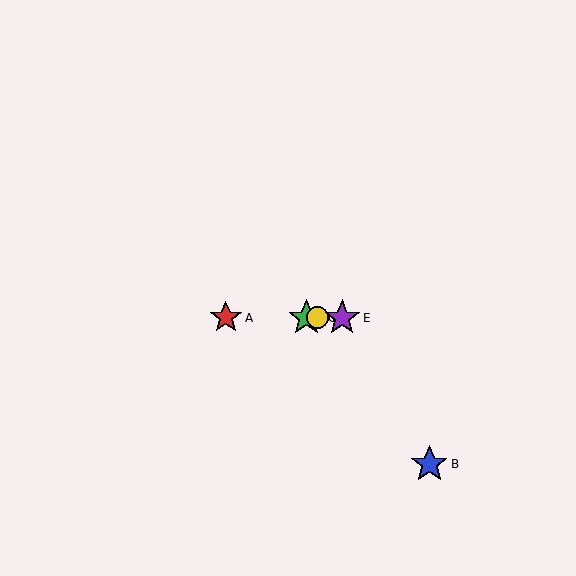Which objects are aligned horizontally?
Objects A, C, D, E are aligned horizontally.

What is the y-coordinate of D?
Object D is at y≈318.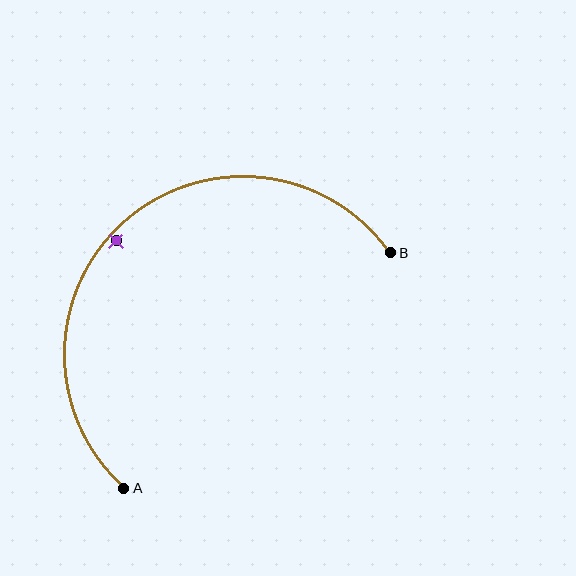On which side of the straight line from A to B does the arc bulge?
The arc bulges above and to the left of the straight line connecting A and B.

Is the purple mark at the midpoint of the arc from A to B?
No — the purple mark does not lie on the arc at all. It sits slightly inside the curve.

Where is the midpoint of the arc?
The arc midpoint is the point on the curve farthest from the straight line joining A and B. It sits above and to the left of that line.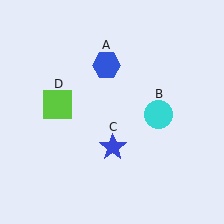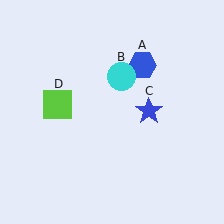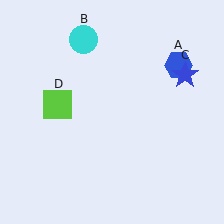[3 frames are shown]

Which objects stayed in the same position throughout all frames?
Lime square (object D) remained stationary.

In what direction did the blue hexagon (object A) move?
The blue hexagon (object A) moved right.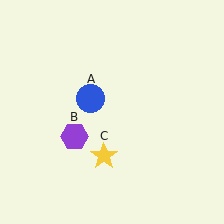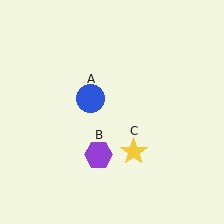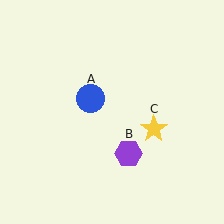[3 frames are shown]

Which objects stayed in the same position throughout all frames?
Blue circle (object A) remained stationary.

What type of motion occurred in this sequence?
The purple hexagon (object B), yellow star (object C) rotated counterclockwise around the center of the scene.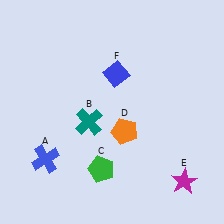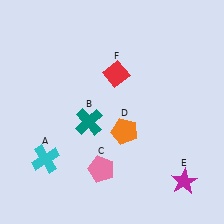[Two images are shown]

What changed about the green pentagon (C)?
In Image 1, C is green. In Image 2, it changed to pink.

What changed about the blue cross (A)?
In Image 1, A is blue. In Image 2, it changed to cyan.